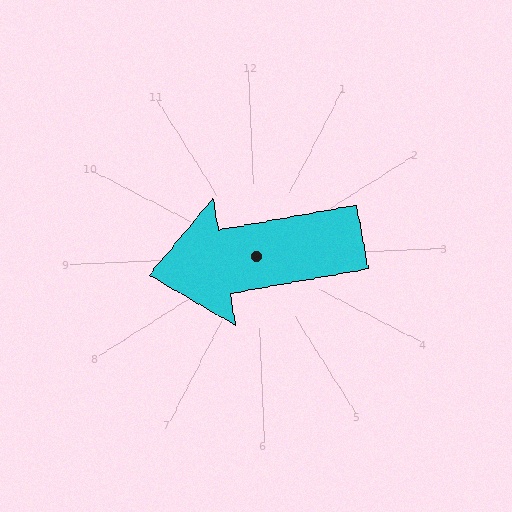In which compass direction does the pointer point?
West.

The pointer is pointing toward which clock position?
Roughly 9 o'clock.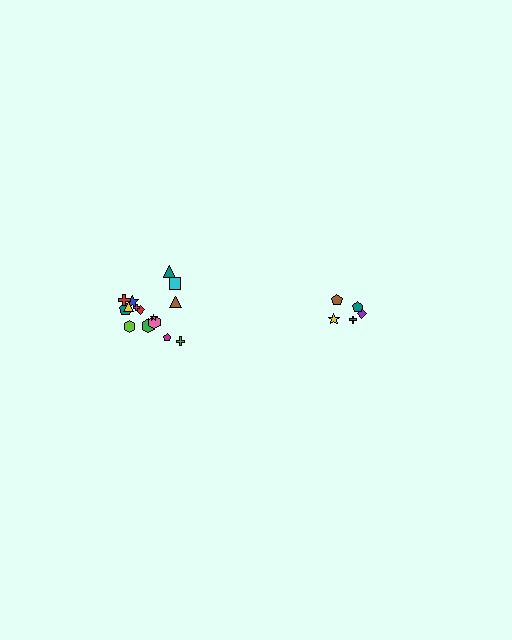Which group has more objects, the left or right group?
The left group.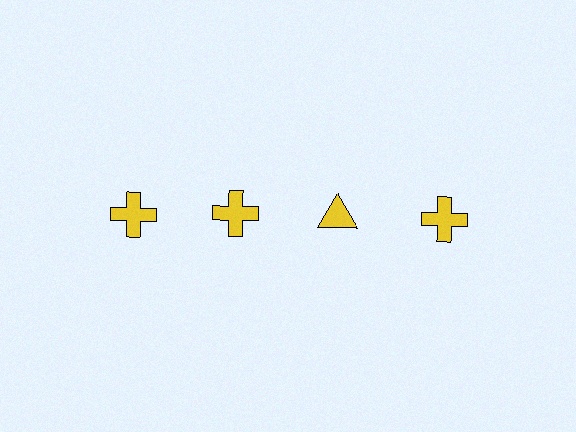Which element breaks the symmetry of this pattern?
The yellow triangle in the top row, center column breaks the symmetry. All other shapes are yellow crosses.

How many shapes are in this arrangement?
There are 4 shapes arranged in a grid pattern.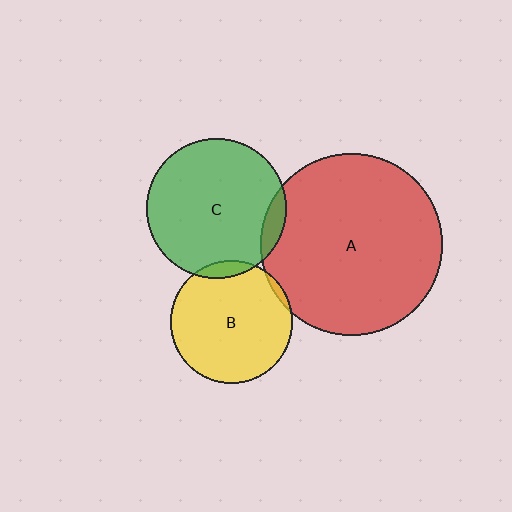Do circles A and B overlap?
Yes.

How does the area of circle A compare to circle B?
Approximately 2.2 times.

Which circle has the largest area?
Circle A (red).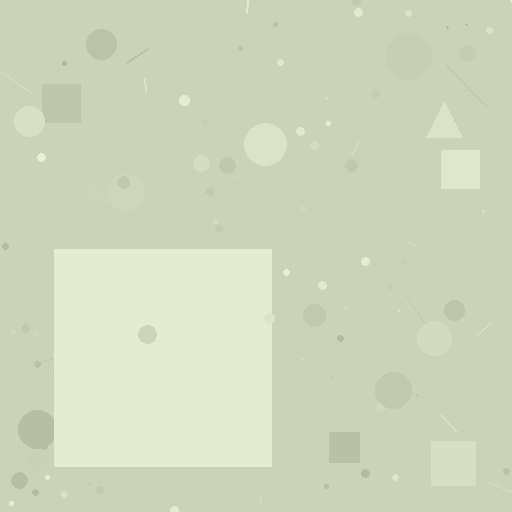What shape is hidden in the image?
A square is hidden in the image.